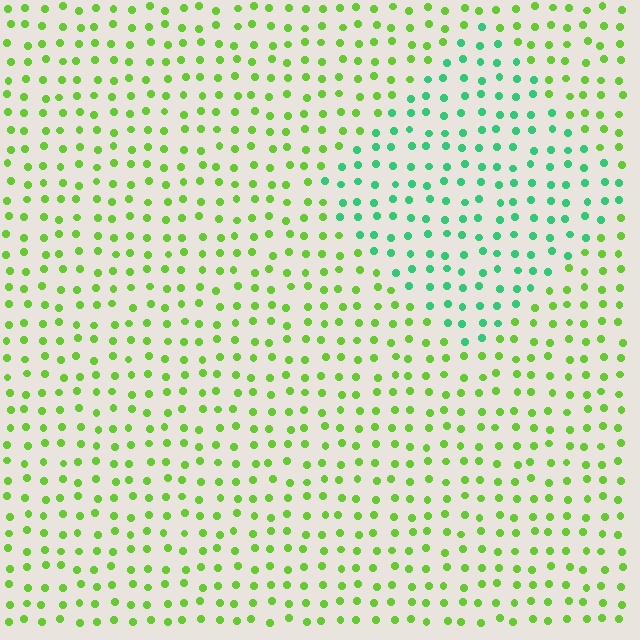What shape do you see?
I see a diamond.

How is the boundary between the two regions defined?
The boundary is defined purely by a slight shift in hue (about 47 degrees). Spacing, size, and orientation are identical on both sides.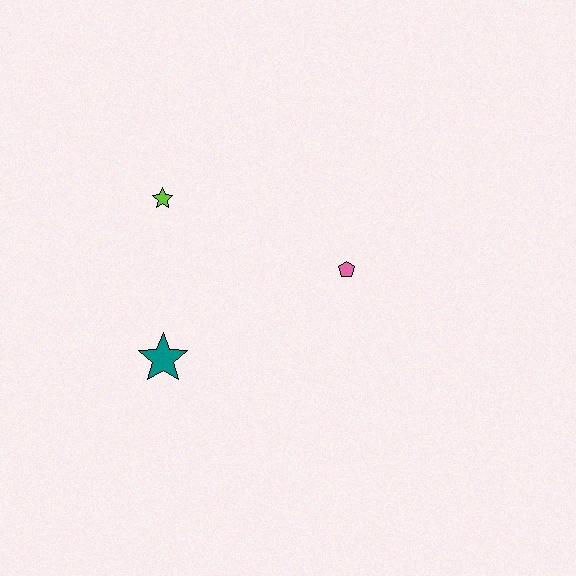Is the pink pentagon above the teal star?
Yes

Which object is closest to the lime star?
The teal star is closest to the lime star.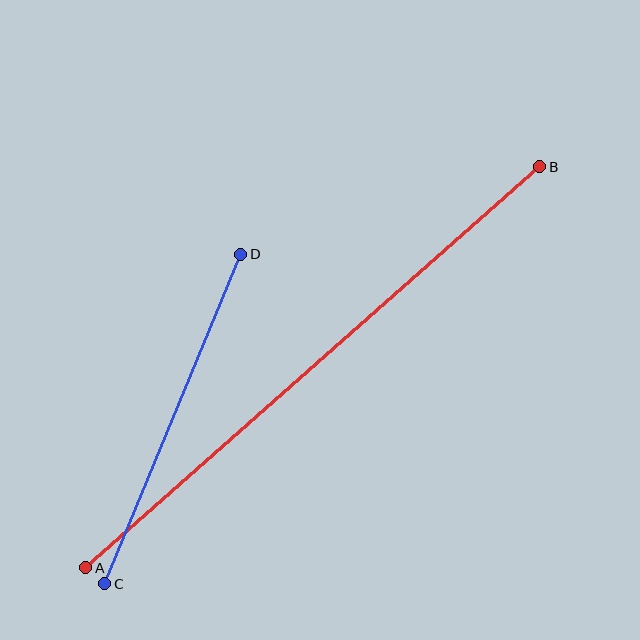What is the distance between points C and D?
The distance is approximately 357 pixels.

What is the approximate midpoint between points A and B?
The midpoint is at approximately (313, 367) pixels.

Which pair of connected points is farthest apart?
Points A and B are farthest apart.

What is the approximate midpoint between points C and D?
The midpoint is at approximately (173, 419) pixels.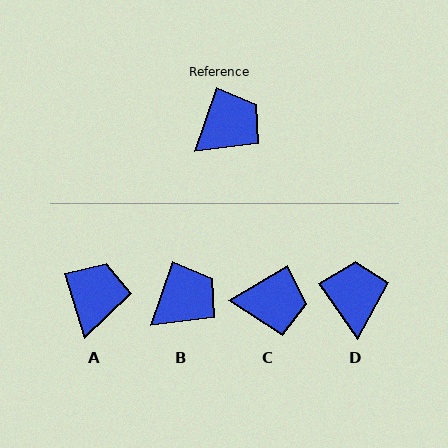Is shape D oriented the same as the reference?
No, it is off by about 54 degrees.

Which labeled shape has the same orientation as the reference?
B.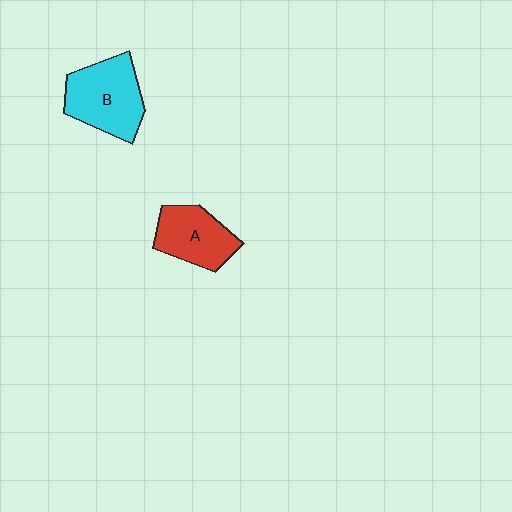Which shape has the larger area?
Shape B (cyan).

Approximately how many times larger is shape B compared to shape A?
Approximately 1.3 times.